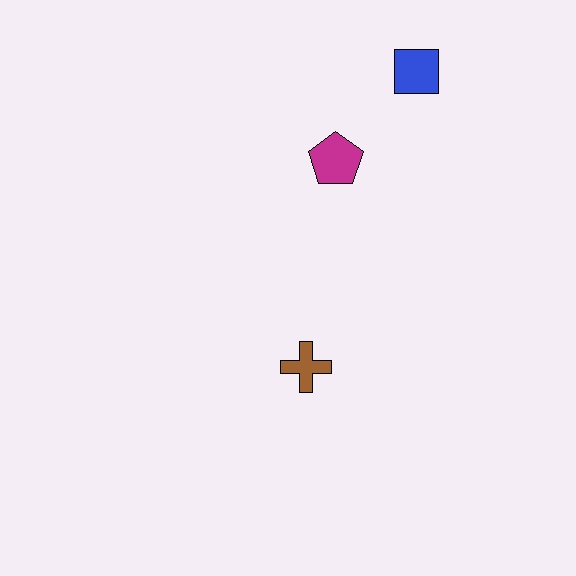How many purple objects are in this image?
There are no purple objects.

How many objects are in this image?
There are 3 objects.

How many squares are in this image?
There is 1 square.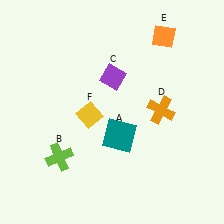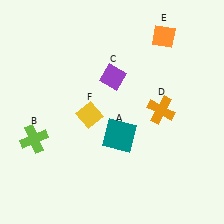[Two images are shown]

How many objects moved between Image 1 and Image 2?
1 object moved between the two images.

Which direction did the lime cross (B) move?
The lime cross (B) moved left.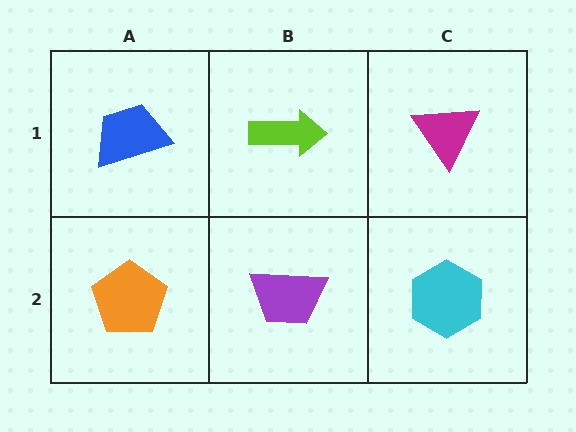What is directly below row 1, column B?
A purple trapezoid.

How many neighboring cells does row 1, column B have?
3.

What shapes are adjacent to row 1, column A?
An orange pentagon (row 2, column A), a lime arrow (row 1, column B).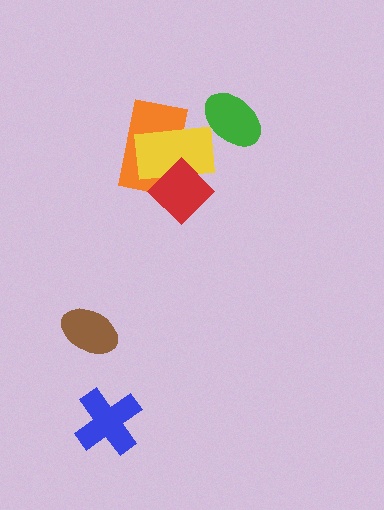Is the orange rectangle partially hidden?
Yes, it is partially covered by another shape.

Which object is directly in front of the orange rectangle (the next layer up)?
The yellow rectangle is directly in front of the orange rectangle.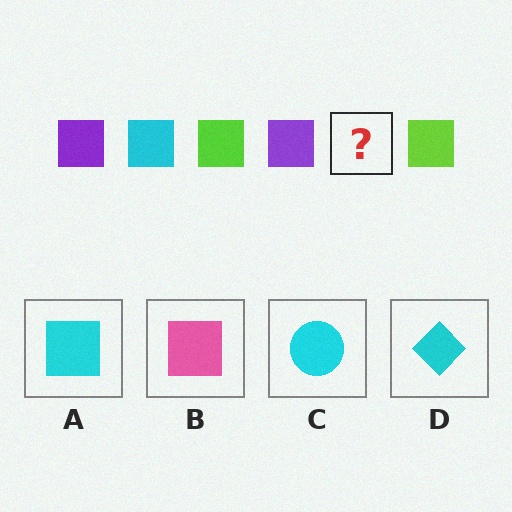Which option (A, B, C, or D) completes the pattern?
A.